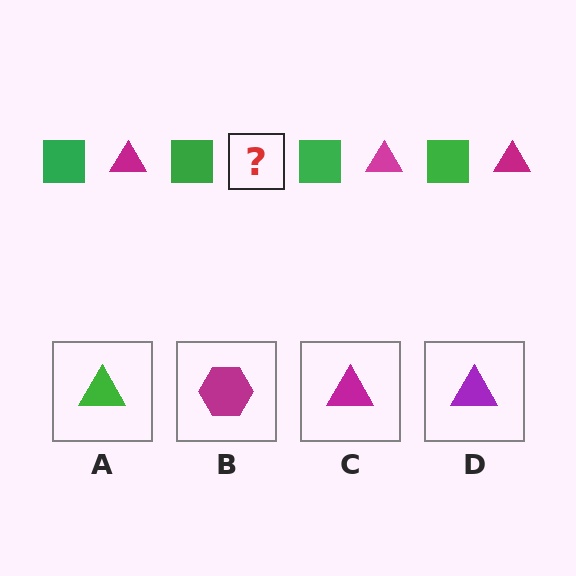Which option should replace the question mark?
Option C.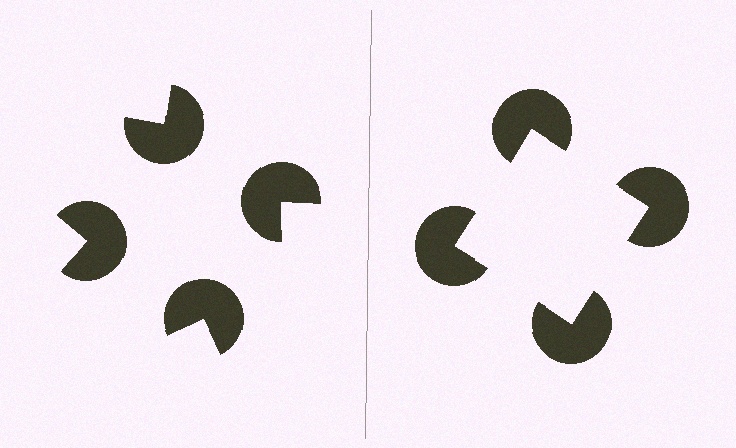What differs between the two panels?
The pac-man discs are positioned identically on both sides; only the wedge orientations differ. On the right they align to a square; on the left they are misaligned.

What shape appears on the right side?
An illusory square.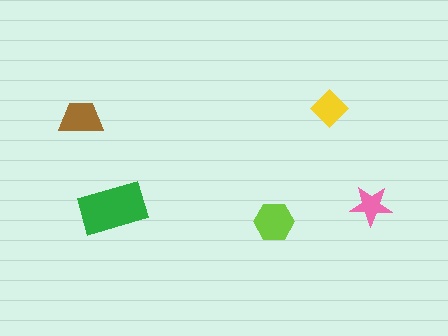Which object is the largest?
The green rectangle.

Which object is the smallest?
The pink star.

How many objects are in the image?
There are 5 objects in the image.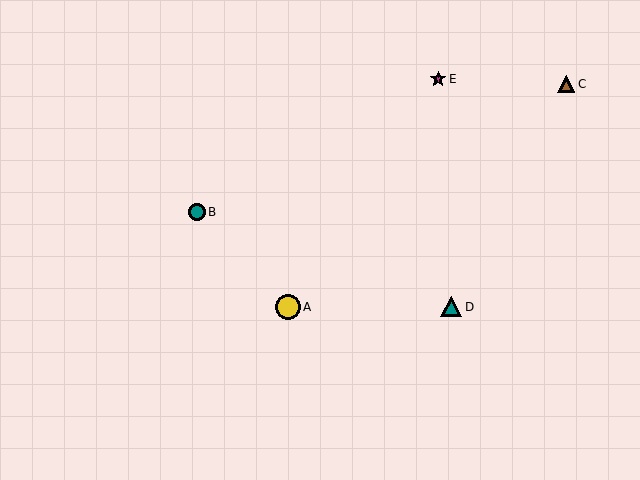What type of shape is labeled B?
Shape B is a teal circle.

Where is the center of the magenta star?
The center of the magenta star is at (438, 79).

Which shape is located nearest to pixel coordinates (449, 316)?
The teal triangle (labeled D) at (451, 307) is nearest to that location.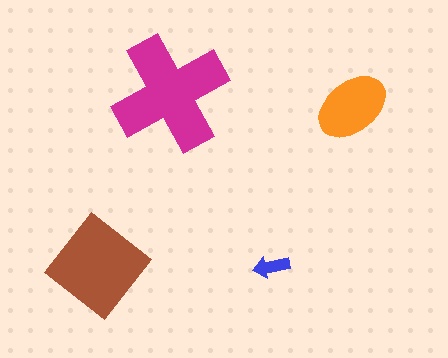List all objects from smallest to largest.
The blue arrow, the orange ellipse, the brown diamond, the magenta cross.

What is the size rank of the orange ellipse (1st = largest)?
3rd.